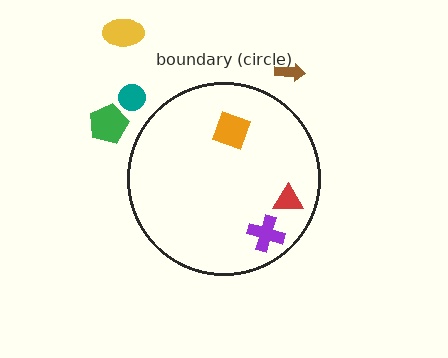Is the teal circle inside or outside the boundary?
Outside.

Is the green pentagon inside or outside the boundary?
Outside.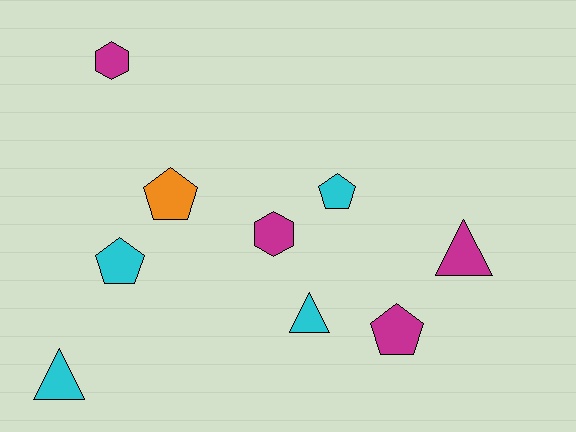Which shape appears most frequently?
Pentagon, with 4 objects.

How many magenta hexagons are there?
There are 2 magenta hexagons.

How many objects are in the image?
There are 9 objects.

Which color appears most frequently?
Magenta, with 4 objects.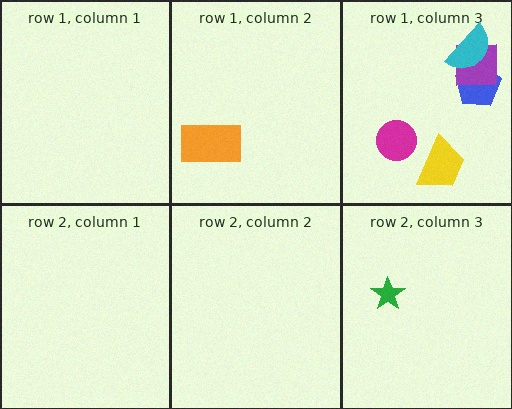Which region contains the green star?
The row 2, column 3 region.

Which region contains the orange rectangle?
The row 1, column 2 region.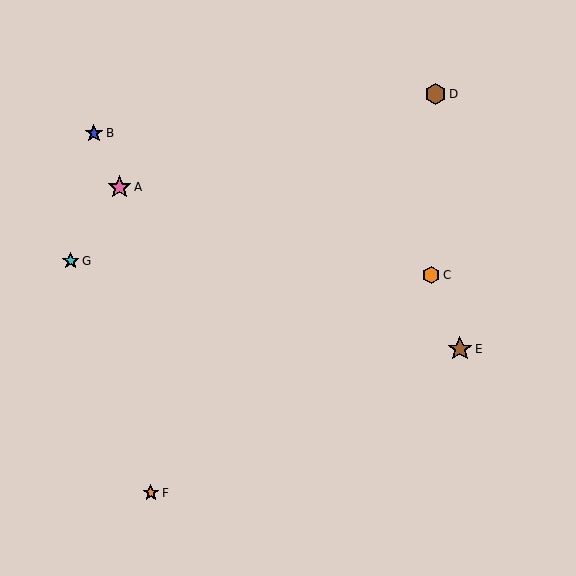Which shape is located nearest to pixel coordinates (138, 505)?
The orange star (labeled F) at (151, 493) is nearest to that location.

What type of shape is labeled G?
Shape G is a cyan star.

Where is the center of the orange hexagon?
The center of the orange hexagon is at (431, 275).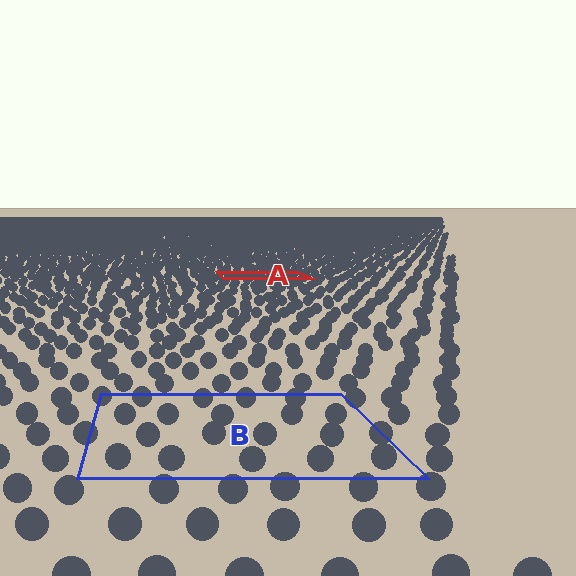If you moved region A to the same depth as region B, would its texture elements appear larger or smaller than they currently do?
They would appear larger. At a closer depth, the same texture elements are projected at a bigger on-screen size.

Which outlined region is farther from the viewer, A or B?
Region A is farther from the viewer — the texture elements inside it appear smaller and more densely packed.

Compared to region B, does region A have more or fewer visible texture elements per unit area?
Region A has more texture elements per unit area — they are packed more densely because it is farther away.